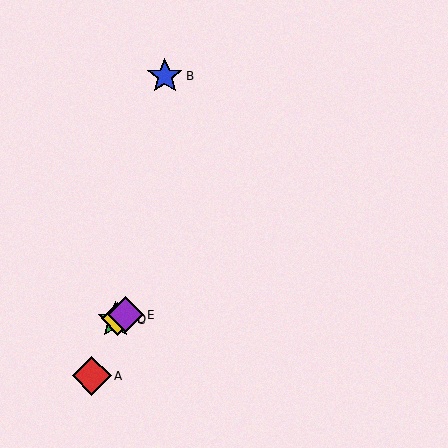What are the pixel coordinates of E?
Object E is at (125, 315).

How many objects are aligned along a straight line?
3 objects (C, D, E) are aligned along a straight line.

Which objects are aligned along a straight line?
Objects C, D, E are aligned along a straight line.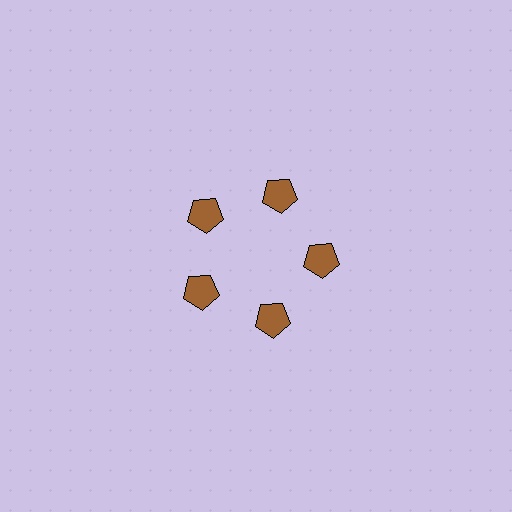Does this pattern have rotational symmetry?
Yes, this pattern has 5-fold rotational symmetry. It looks the same after rotating 72 degrees around the center.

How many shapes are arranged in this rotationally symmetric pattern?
There are 5 shapes, arranged in 5 groups of 1.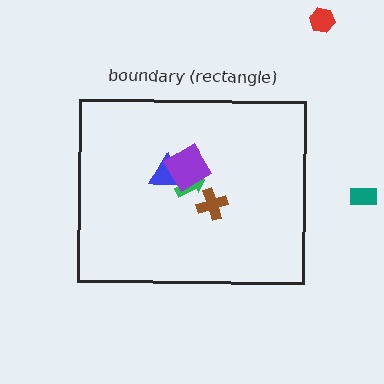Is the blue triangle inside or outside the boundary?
Inside.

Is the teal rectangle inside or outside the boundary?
Outside.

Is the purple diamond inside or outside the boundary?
Inside.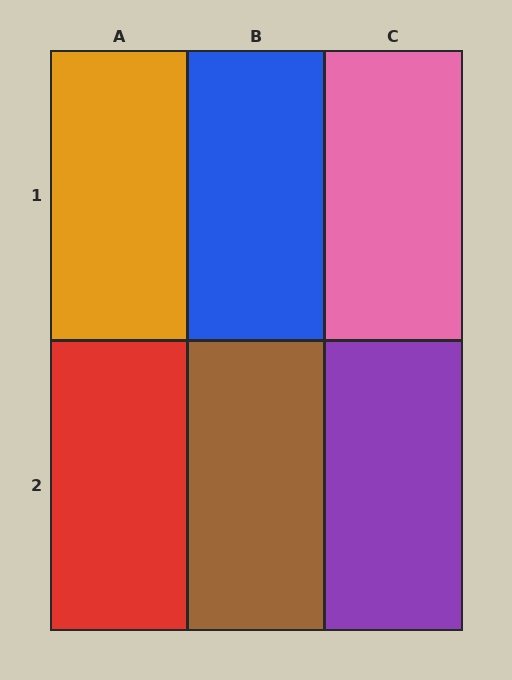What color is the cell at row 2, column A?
Red.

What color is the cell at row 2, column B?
Brown.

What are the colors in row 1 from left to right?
Orange, blue, pink.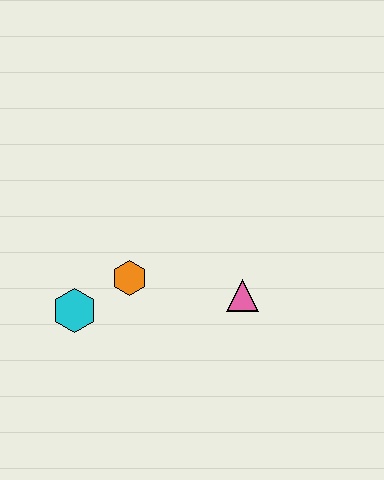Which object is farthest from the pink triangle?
The cyan hexagon is farthest from the pink triangle.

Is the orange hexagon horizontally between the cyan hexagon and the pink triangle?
Yes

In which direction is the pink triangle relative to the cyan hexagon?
The pink triangle is to the right of the cyan hexagon.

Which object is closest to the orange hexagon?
The cyan hexagon is closest to the orange hexagon.